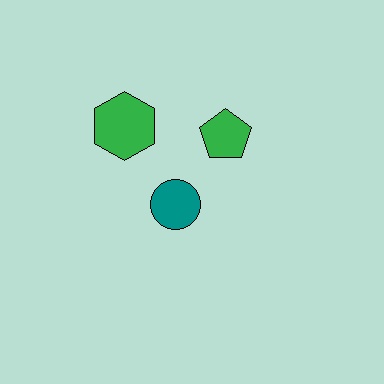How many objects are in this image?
There are 3 objects.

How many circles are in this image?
There is 1 circle.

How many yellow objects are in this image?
There are no yellow objects.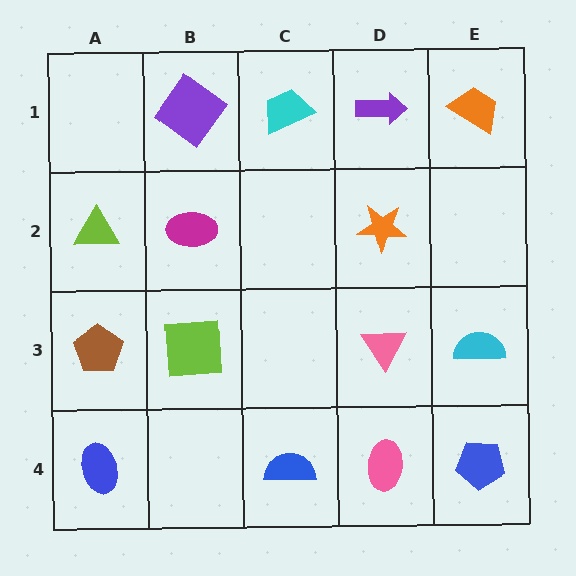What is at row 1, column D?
A purple arrow.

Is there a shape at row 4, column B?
No, that cell is empty.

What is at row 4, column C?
A blue semicircle.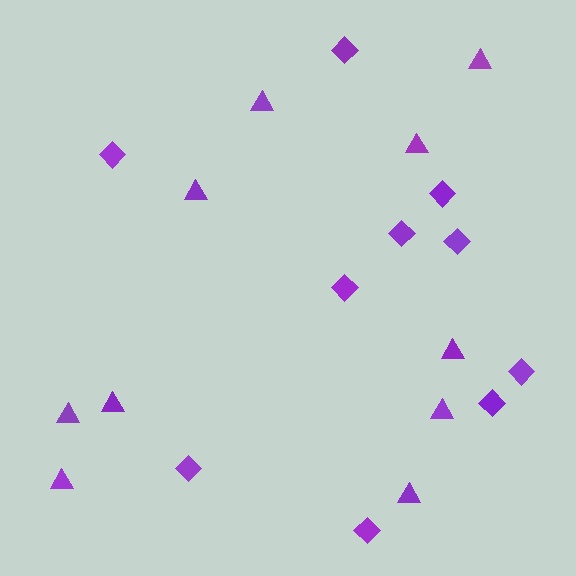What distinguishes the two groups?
There are 2 groups: one group of triangles (10) and one group of diamonds (10).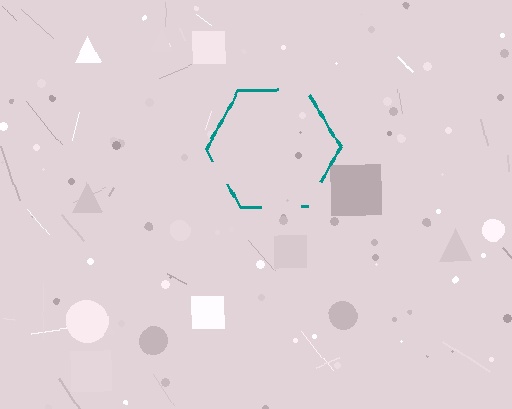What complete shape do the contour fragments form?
The contour fragments form a hexagon.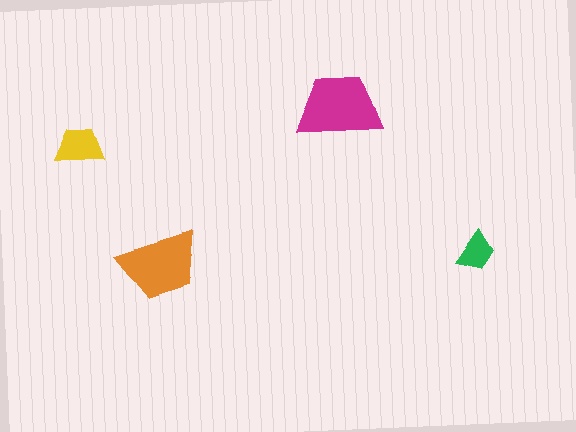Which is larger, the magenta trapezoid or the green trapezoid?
The magenta one.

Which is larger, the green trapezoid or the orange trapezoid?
The orange one.